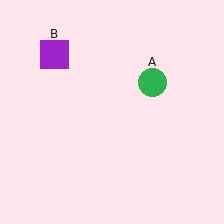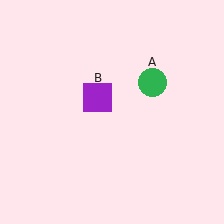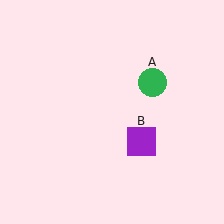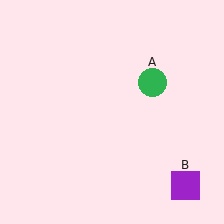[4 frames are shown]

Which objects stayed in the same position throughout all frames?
Green circle (object A) remained stationary.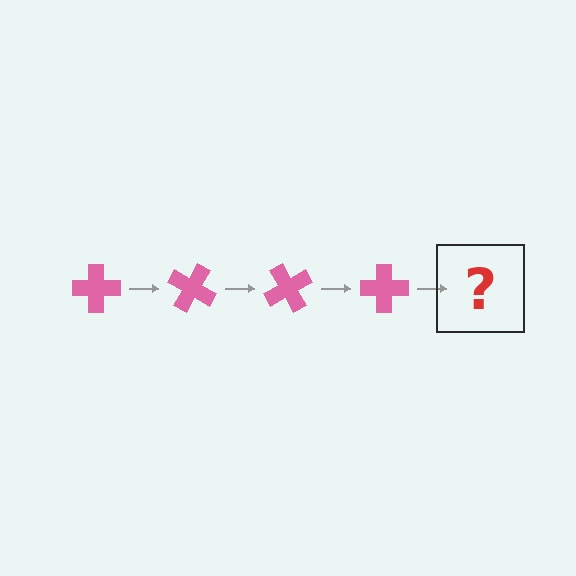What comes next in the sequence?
The next element should be a pink cross rotated 120 degrees.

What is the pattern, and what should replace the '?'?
The pattern is that the cross rotates 30 degrees each step. The '?' should be a pink cross rotated 120 degrees.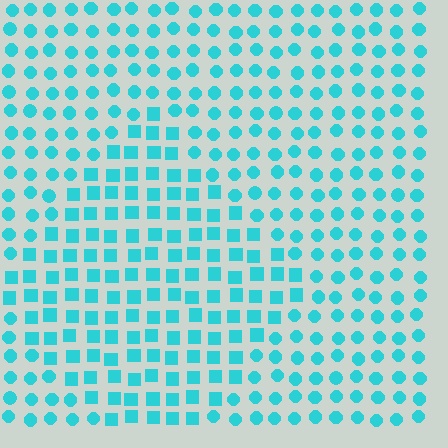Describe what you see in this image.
The image is filled with small cyan elements arranged in a uniform grid. A diamond-shaped region contains squares, while the surrounding area contains circles. The boundary is defined purely by the change in element shape.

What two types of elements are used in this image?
The image uses squares inside the diamond region and circles outside it.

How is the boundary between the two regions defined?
The boundary is defined by a change in element shape: squares inside vs. circles outside. All elements share the same color and spacing.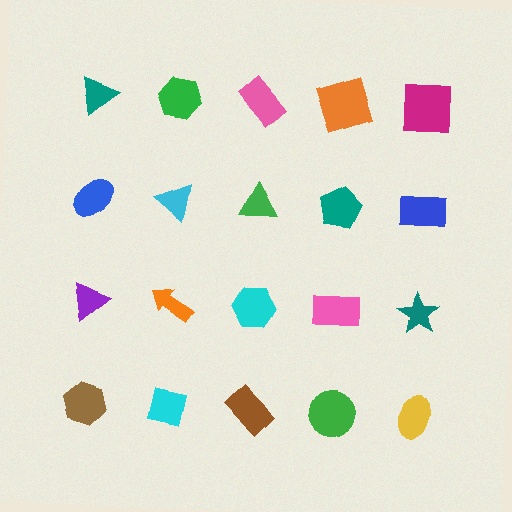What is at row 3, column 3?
A cyan hexagon.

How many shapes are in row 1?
5 shapes.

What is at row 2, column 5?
A blue rectangle.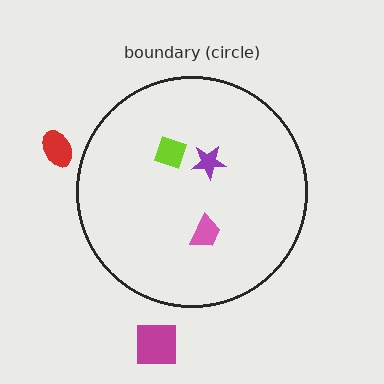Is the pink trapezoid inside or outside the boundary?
Inside.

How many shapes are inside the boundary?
3 inside, 2 outside.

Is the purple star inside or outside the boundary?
Inside.